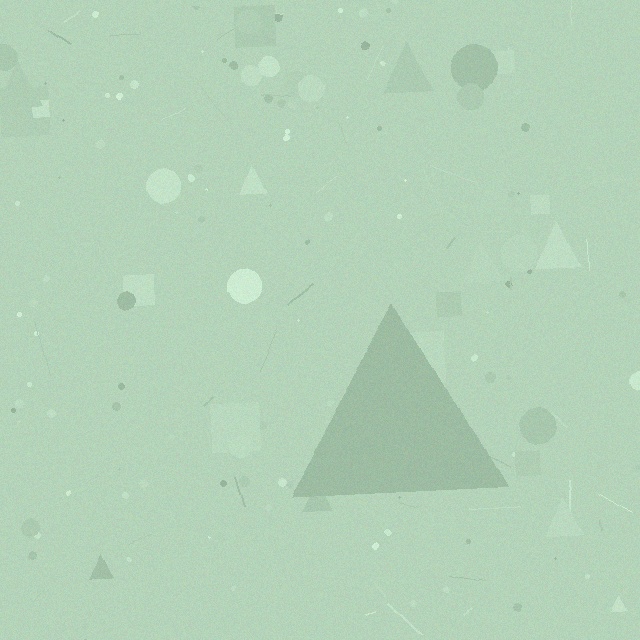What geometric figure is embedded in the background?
A triangle is embedded in the background.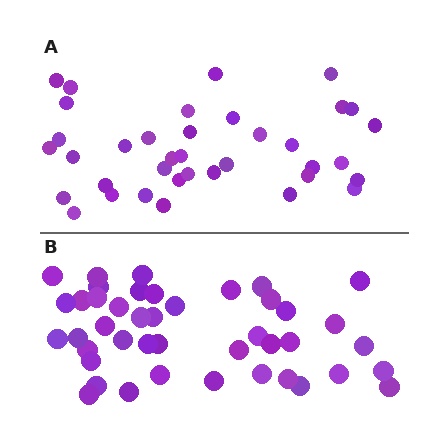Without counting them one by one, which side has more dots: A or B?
Region B (the bottom region) has more dots.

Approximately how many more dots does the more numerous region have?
Region B has about 6 more dots than region A.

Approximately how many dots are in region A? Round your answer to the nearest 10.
About 40 dots. (The exact count is 37, which rounds to 40.)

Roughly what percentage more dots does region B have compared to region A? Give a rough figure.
About 15% more.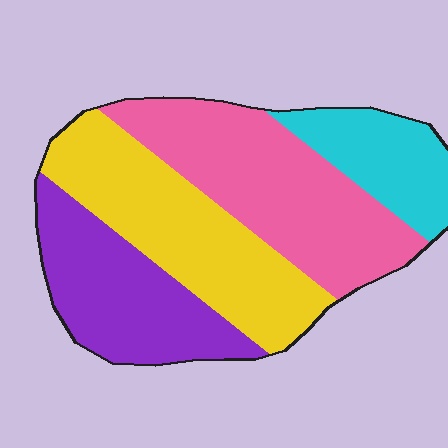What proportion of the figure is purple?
Purple covers about 25% of the figure.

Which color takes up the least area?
Cyan, at roughly 15%.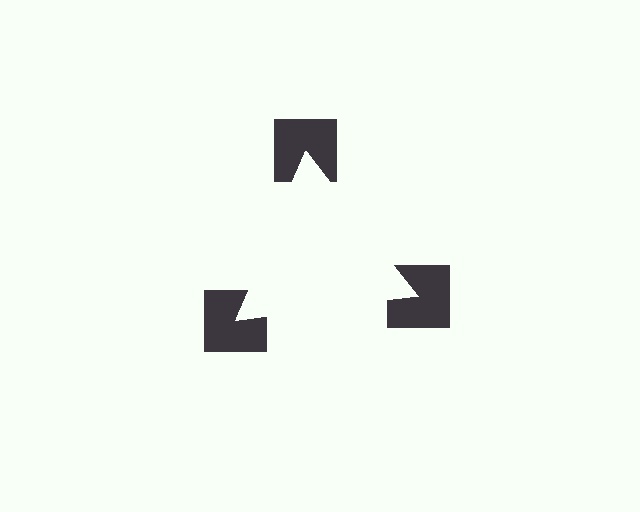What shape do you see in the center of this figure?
An illusory triangle — its edges are inferred from the aligned wedge cuts in the notched squares, not physically drawn.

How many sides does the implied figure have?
3 sides.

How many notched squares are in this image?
There are 3 — one at each vertex of the illusory triangle.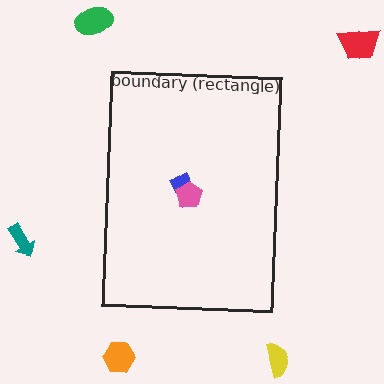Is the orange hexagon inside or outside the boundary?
Outside.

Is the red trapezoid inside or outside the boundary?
Outside.